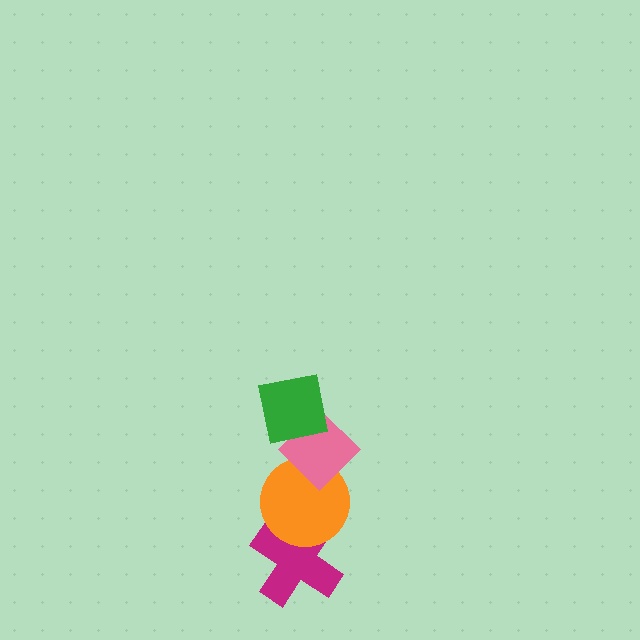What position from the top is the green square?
The green square is 1st from the top.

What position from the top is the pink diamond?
The pink diamond is 2nd from the top.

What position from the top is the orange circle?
The orange circle is 3rd from the top.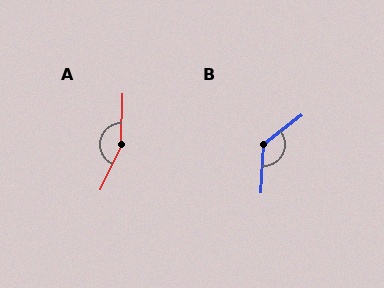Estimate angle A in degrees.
Approximately 156 degrees.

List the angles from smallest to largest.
B (131°), A (156°).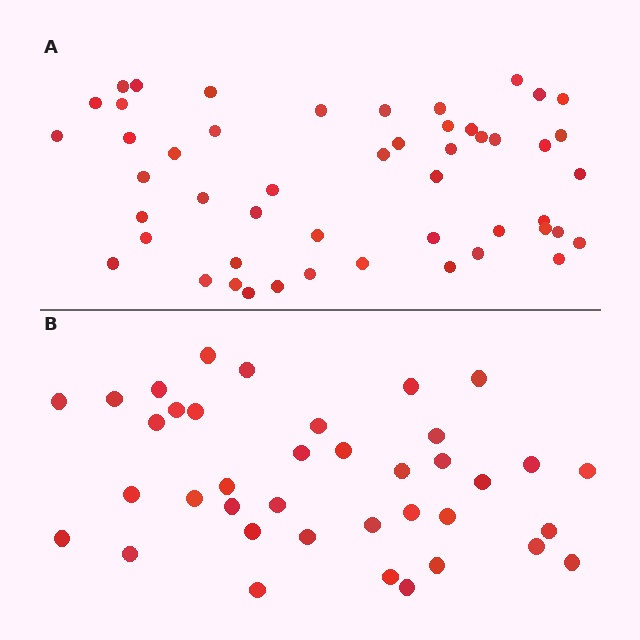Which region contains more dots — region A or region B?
Region A (the top region) has more dots.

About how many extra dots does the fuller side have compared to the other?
Region A has roughly 12 or so more dots than region B.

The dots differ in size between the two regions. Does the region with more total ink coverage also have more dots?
No. Region B has more total ink coverage because its dots are larger, but region A actually contains more individual dots. Total area can be misleading — the number of items is what matters here.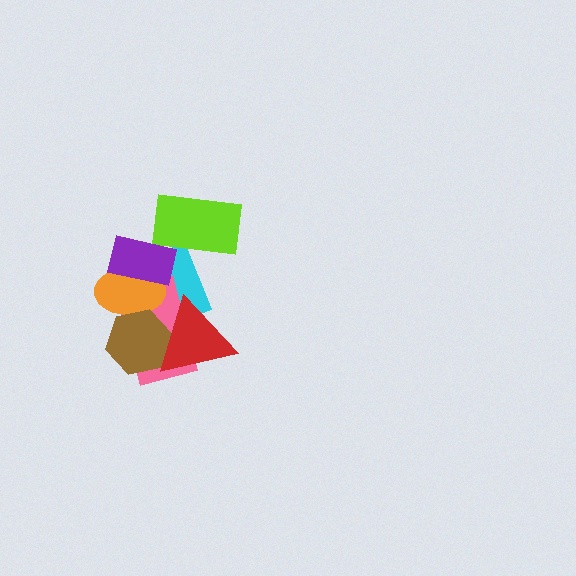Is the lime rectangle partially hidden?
Yes, it is partially covered by another shape.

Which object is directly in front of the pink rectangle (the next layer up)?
The orange ellipse is directly in front of the pink rectangle.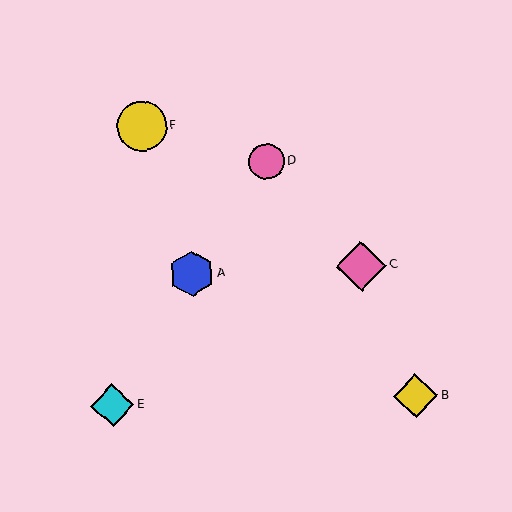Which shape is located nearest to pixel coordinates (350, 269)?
The pink diamond (labeled C) at (361, 266) is nearest to that location.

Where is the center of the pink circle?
The center of the pink circle is at (266, 161).